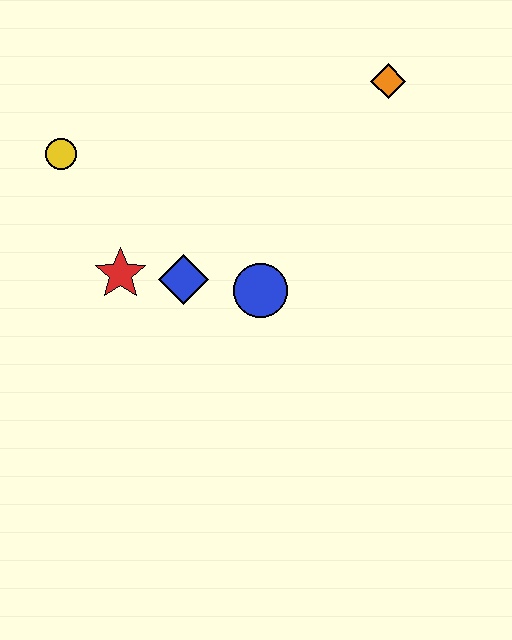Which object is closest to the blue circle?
The blue diamond is closest to the blue circle.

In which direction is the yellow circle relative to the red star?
The yellow circle is above the red star.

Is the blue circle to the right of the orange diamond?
No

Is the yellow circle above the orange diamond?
No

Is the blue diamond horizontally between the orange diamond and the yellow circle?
Yes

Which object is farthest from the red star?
The orange diamond is farthest from the red star.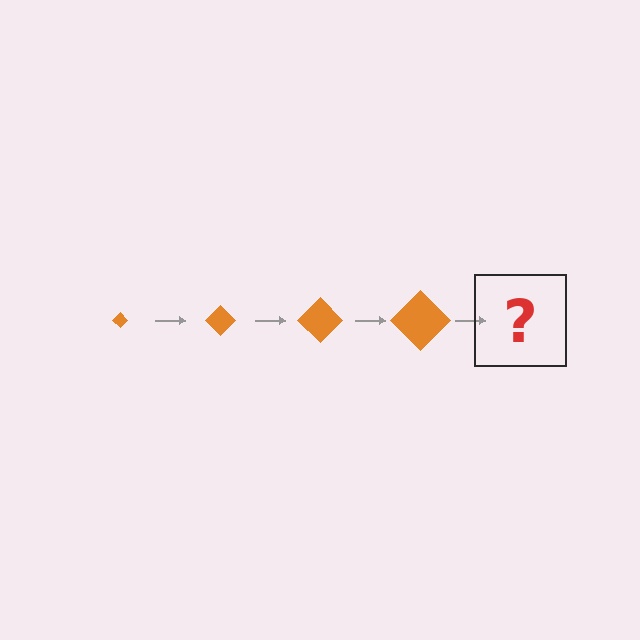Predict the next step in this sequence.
The next step is an orange diamond, larger than the previous one.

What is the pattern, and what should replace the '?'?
The pattern is that the diamond gets progressively larger each step. The '?' should be an orange diamond, larger than the previous one.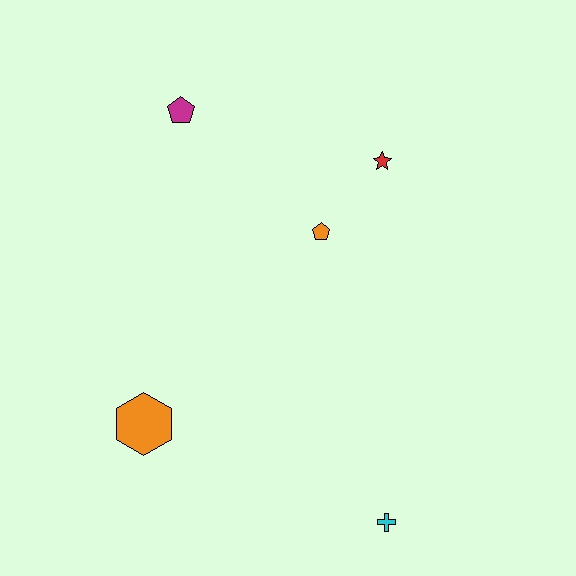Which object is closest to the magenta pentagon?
The orange pentagon is closest to the magenta pentagon.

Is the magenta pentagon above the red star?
Yes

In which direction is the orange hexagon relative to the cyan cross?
The orange hexagon is to the left of the cyan cross.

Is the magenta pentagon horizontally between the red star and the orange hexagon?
Yes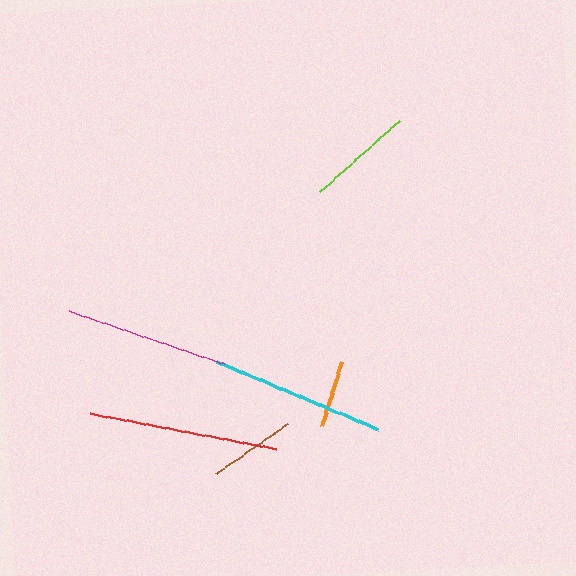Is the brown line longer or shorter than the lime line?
The lime line is longer than the brown line.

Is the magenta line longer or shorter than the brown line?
The magenta line is longer than the brown line.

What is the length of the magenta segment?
The magenta segment is approximately 164 pixels long.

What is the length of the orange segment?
The orange segment is approximately 68 pixels long.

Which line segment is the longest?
The red line is the longest at approximately 189 pixels.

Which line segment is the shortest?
The orange line is the shortest at approximately 68 pixels.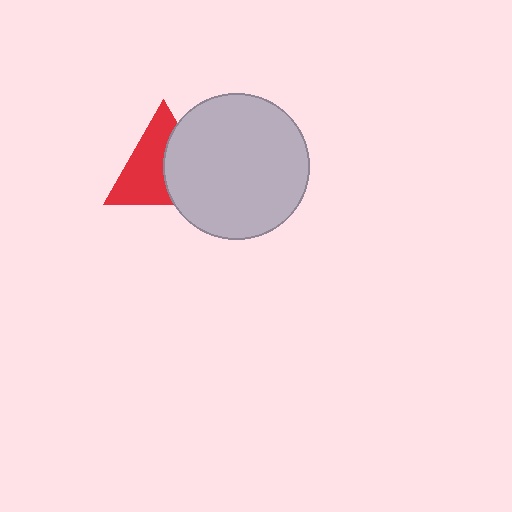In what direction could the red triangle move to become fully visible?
The red triangle could move left. That would shift it out from behind the light gray circle entirely.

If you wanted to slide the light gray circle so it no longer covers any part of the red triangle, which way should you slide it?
Slide it right — that is the most direct way to separate the two shapes.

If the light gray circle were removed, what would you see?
You would see the complete red triangle.